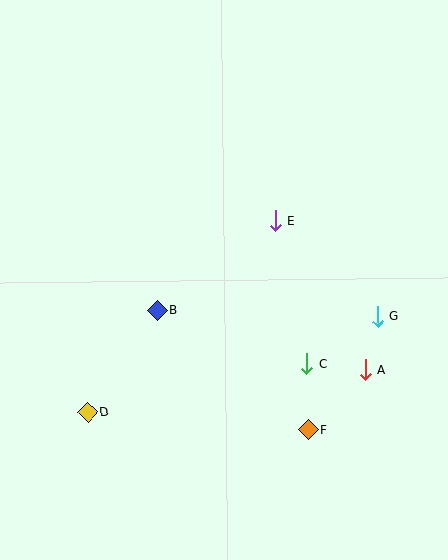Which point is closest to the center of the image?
Point B at (158, 310) is closest to the center.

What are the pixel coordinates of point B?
Point B is at (158, 310).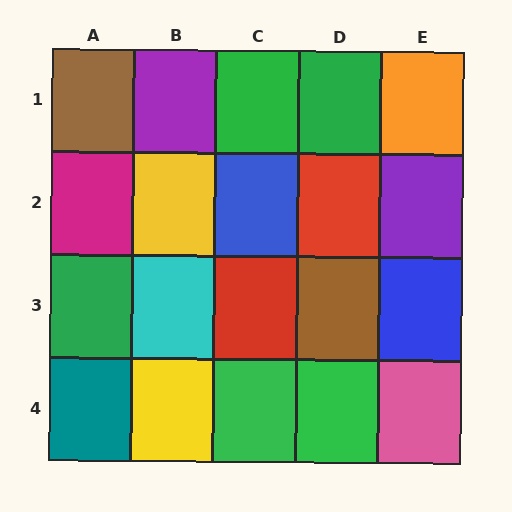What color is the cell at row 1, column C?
Green.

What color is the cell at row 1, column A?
Brown.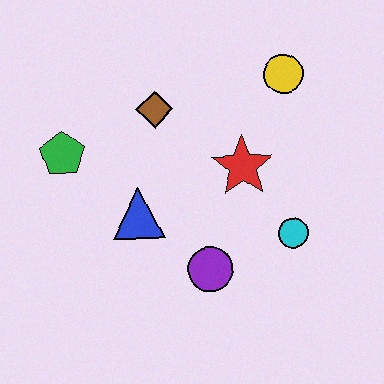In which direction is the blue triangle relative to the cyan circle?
The blue triangle is to the left of the cyan circle.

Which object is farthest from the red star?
The green pentagon is farthest from the red star.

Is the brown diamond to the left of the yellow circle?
Yes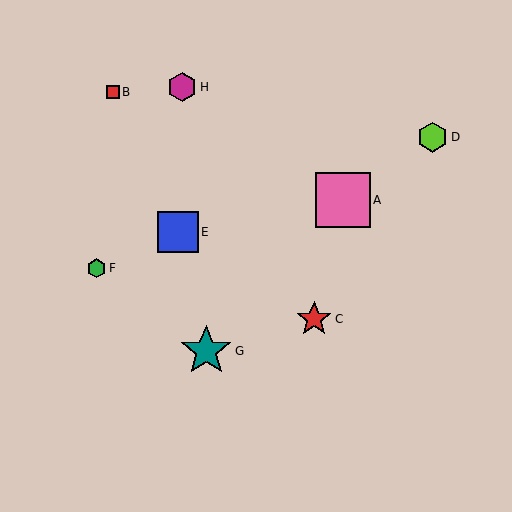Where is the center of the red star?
The center of the red star is at (314, 319).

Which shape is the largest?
The pink square (labeled A) is the largest.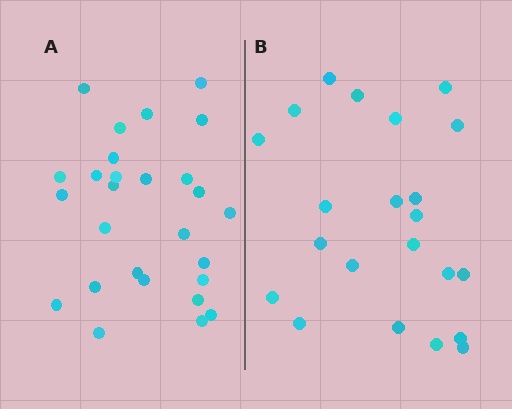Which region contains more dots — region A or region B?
Region A (the left region) has more dots.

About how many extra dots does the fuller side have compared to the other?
Region A has about 5 more dots than region B.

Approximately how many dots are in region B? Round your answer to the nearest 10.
About 20 dots. (The exact count is 22, which rounds to 20.)